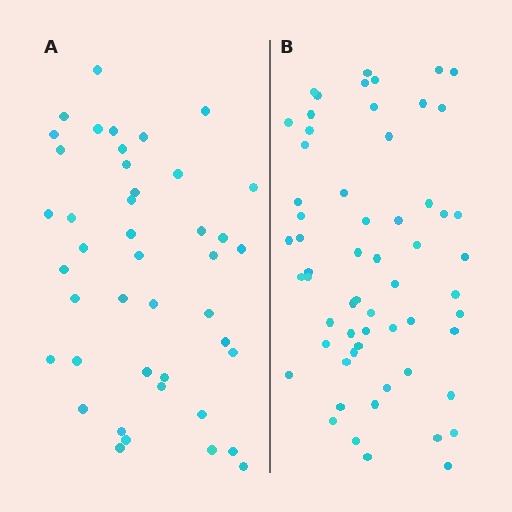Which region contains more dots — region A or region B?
Region B (the right region) has more dots.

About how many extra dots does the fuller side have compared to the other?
Region B has approximately 15 more dots than region A.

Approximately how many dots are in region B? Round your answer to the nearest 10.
About 60 dots.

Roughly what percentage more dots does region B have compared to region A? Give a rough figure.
About 40% more.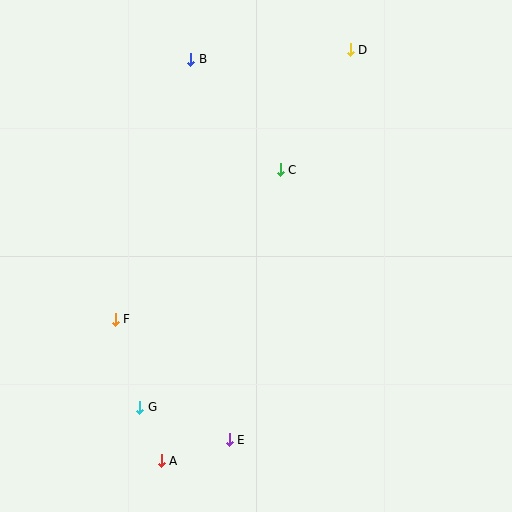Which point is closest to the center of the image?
Point C at (280, 170) is closest to the center.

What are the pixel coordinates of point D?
Point D is at (350, 50).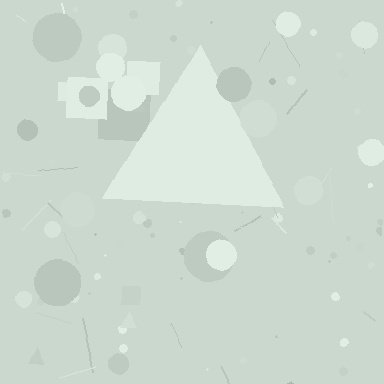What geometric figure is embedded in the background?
A triangle is embedded in the background.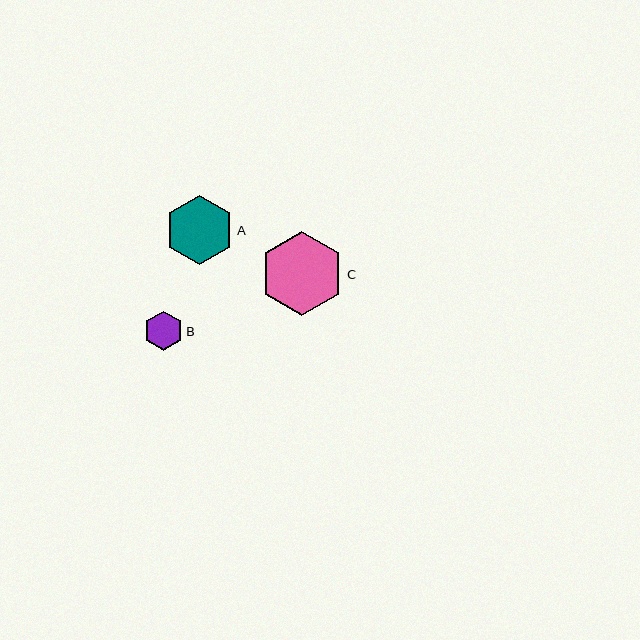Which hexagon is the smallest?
Hexagon B is the smallest with a size of approximately 39 pixels.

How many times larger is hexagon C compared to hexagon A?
Hexagon C is approximately 1.2 times the size of hexagon A.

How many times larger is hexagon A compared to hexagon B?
Hexagon A is approximately 1.8 times the size of hexagon B.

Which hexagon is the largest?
Hexagon C is the largest with a size of approximately 84 pixels.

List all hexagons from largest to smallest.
From largest to smallest: C, A, B.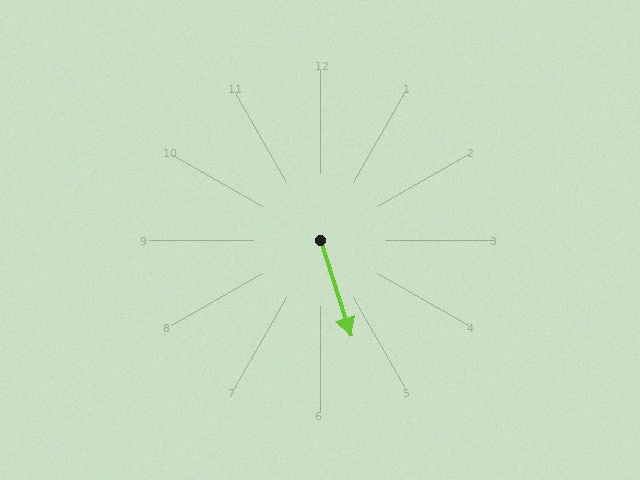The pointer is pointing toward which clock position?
Roughly 5 o'clock.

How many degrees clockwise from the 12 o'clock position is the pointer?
Approximately 162 degrees.